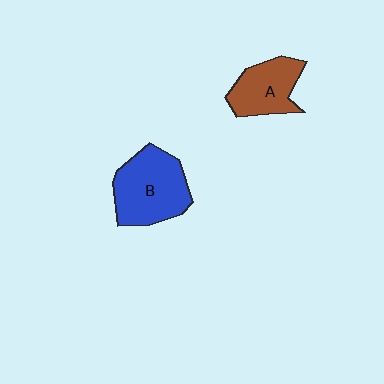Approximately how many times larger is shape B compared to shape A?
Approximately 1.4 times.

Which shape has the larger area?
Shape B (blue).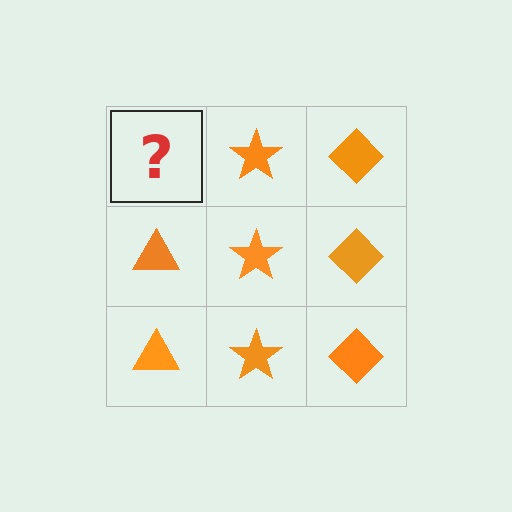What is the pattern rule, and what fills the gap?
The rule is that each column has a consistent shape. The gap should be filled with an orange triangle.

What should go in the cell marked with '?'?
The missing cell should contain an orange triangle.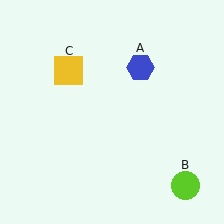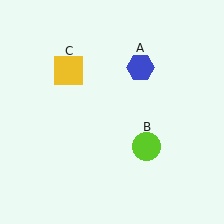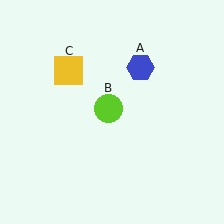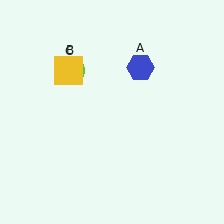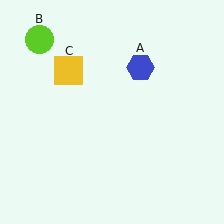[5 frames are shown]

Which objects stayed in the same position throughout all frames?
Blue hexagon (object A) and yellow square (object C) remained stationary.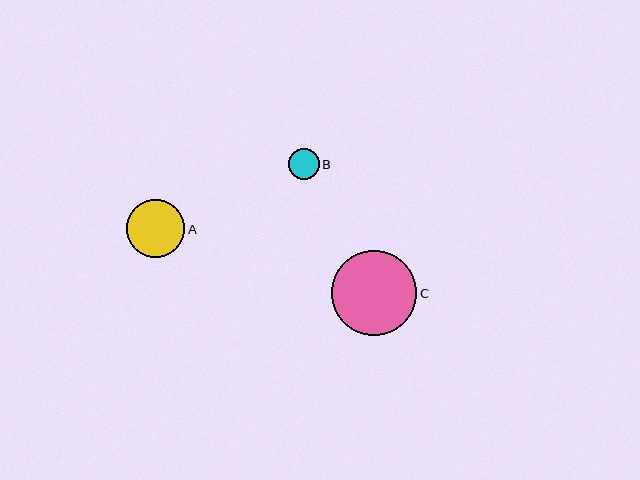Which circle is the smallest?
Circle B is the smallest with a size of approximately 31 pixels.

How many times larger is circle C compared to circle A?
Circle C is approximately 1.5 times the size of circle A.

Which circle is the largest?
Circle C is the largest with a size of approximately 85 pixels.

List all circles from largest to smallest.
From largest to smallest: C, A, B.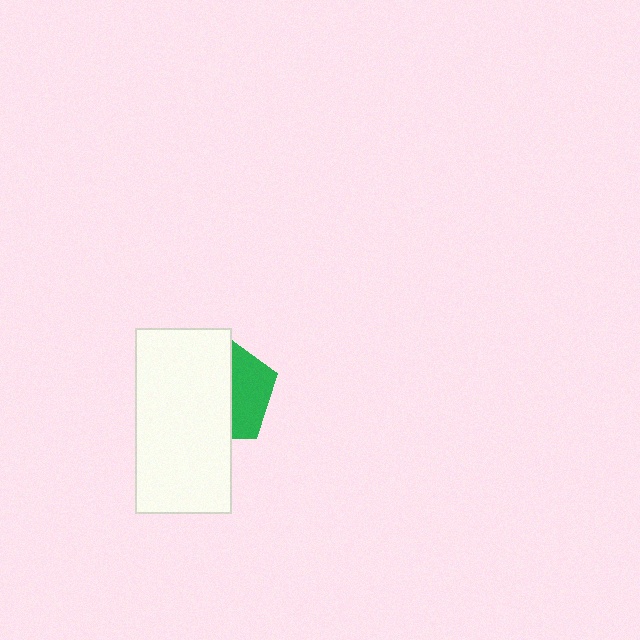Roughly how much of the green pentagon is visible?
A small part of it is visible (roughly 39%).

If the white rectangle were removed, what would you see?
You would see the complete green pentagon.